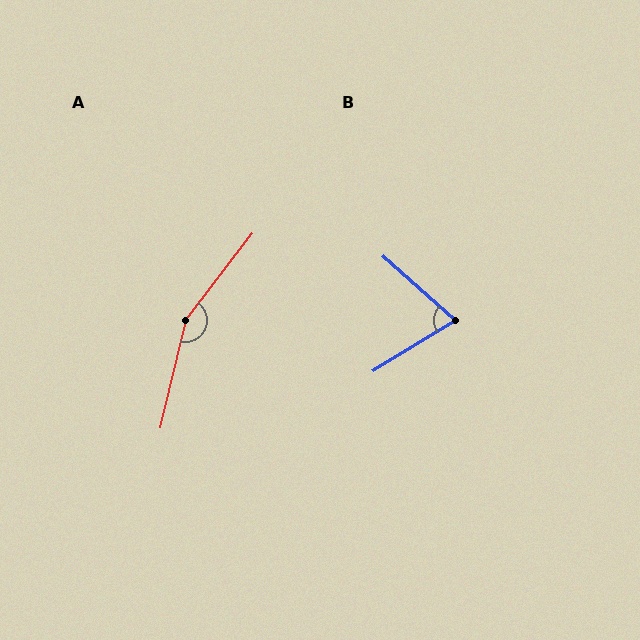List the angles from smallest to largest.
B (73°), A (156°).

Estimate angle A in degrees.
Approximately 156 degrees.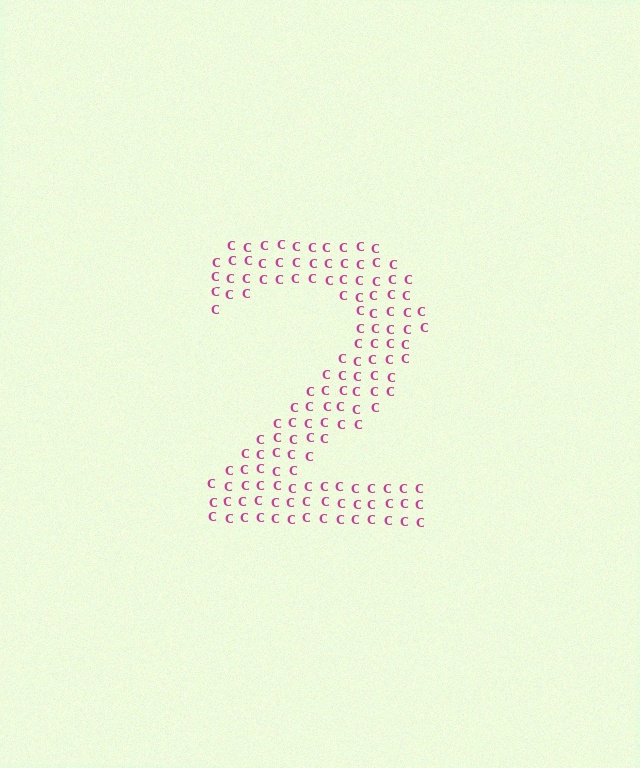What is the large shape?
The large shape is the digit 2.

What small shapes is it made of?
It is made of small letter C's.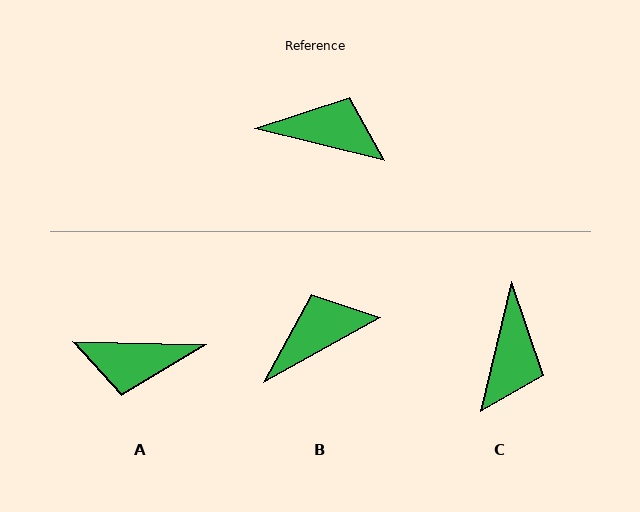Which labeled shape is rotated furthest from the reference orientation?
A, about 167 degrees away.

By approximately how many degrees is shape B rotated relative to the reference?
Approximately 43 degrees counter-clockwise.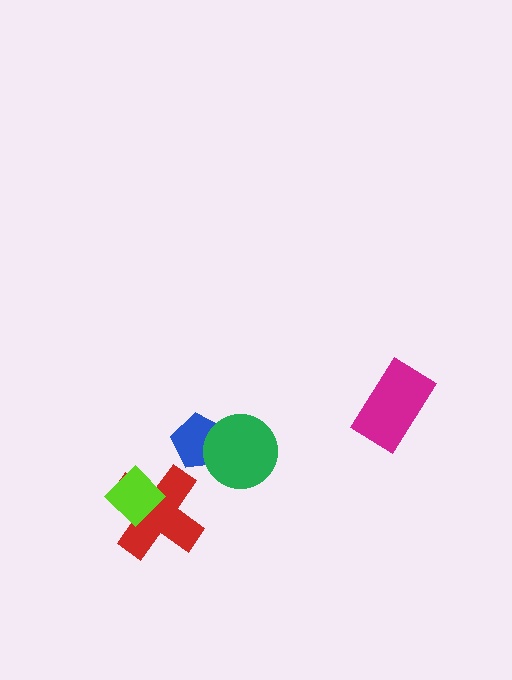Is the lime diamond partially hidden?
No, no other shape covers it.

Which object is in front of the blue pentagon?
The green circle is in front of the blue pentagon.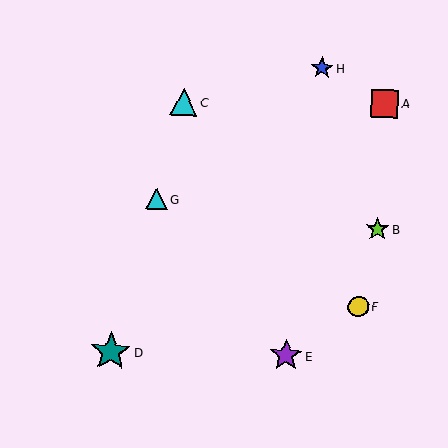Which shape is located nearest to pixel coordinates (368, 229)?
The lime star (labeled B) at (378, 229) is nearest to that location.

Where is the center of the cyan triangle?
The center of the cyan triangle is at (184, 102).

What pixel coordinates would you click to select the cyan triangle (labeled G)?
Click at (157, 199) to select the cyan triangle G.